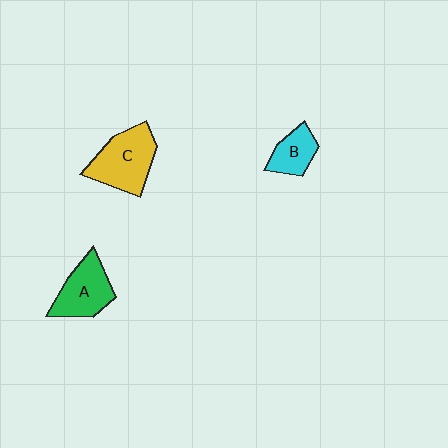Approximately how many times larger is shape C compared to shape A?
Approximately 1.2 times.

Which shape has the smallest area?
Shape B (cyan).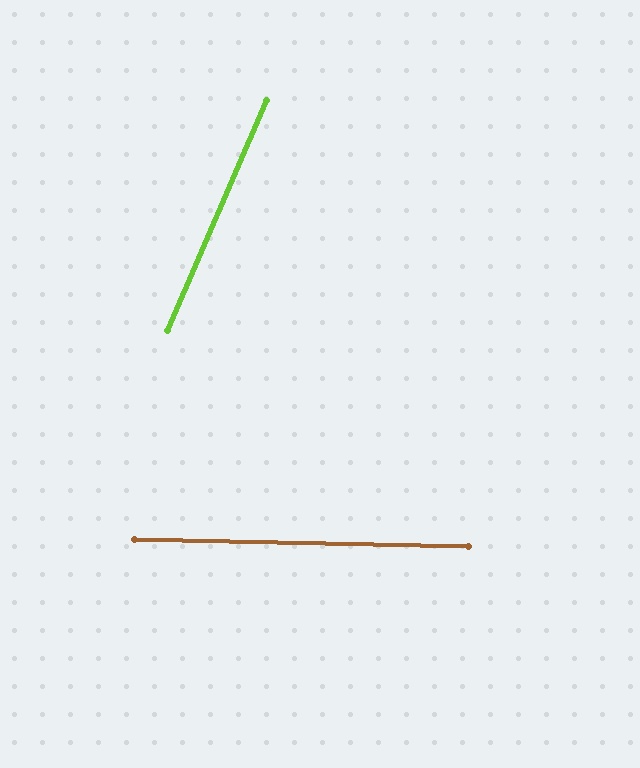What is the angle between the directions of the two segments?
Approximately 68 degrees.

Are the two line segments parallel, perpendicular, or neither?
Neither parallel nor perpendicular — they differ by about 68°.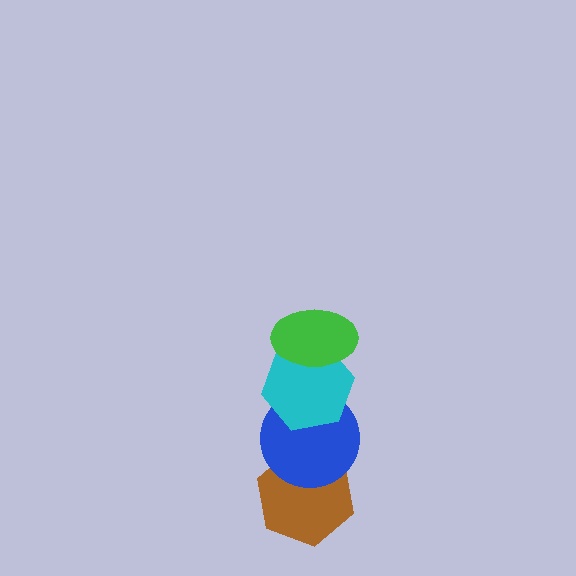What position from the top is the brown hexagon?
The brown hexagon is 4th from the top.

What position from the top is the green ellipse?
The green ellipse is 1st from the top.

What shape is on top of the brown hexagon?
The blue circle is on top of the brown hexagon.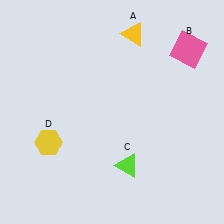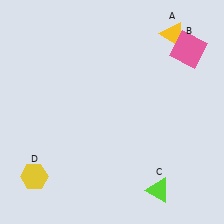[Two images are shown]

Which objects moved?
The objects that moved are: the yellow triangle (A), the lime triangle (C), the yellow hexagon (D).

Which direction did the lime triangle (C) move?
The lime triangle (C) moved right.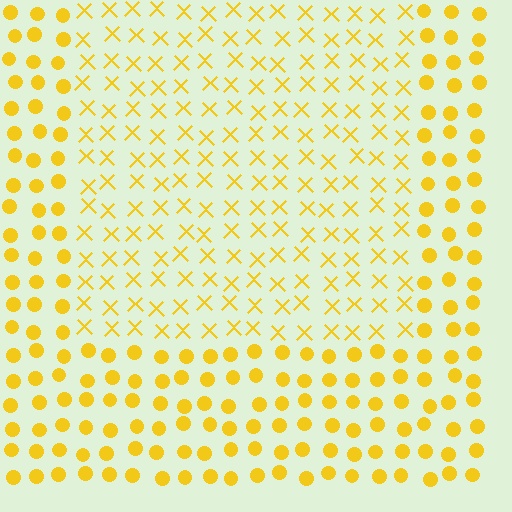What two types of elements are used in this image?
The image uses X marks inside the rectangle region and circles outside it.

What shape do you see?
I see a rectangle.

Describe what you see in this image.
The image is filled with small yellow elements arranged in a uniform grid. A rectangle-shaped region contains X marks, while the surrounding area contains circles. The boundary is defined purely by the change in element shape.